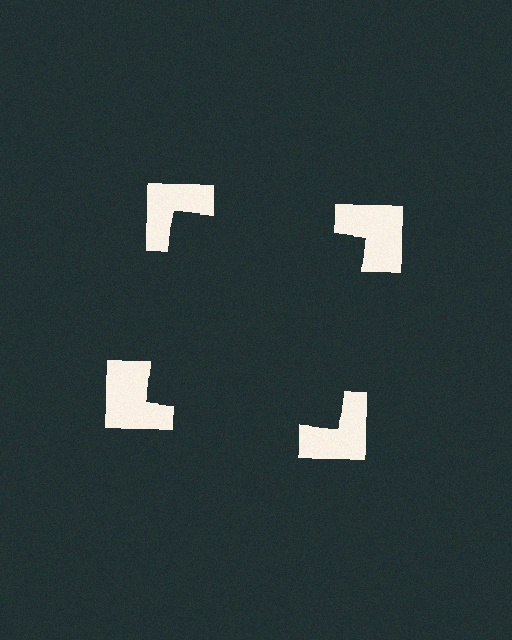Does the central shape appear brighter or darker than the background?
It typically appears slightly darker than the background, even though no actual brightness change is drawn.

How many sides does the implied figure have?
4 sides.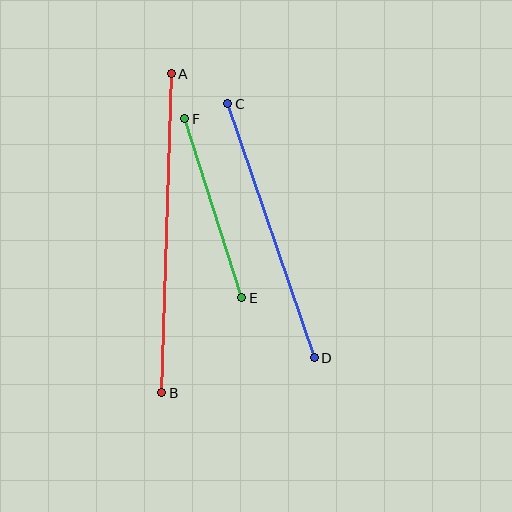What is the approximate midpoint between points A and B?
The midpoint is at approximately (167, 233) pixels.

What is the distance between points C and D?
The distance is approximately 268 pixels.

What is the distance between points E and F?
The distance is approximately 188 pixels.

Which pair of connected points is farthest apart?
Points A and B are farthest apart.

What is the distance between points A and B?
The distance is approximately 319 pixels.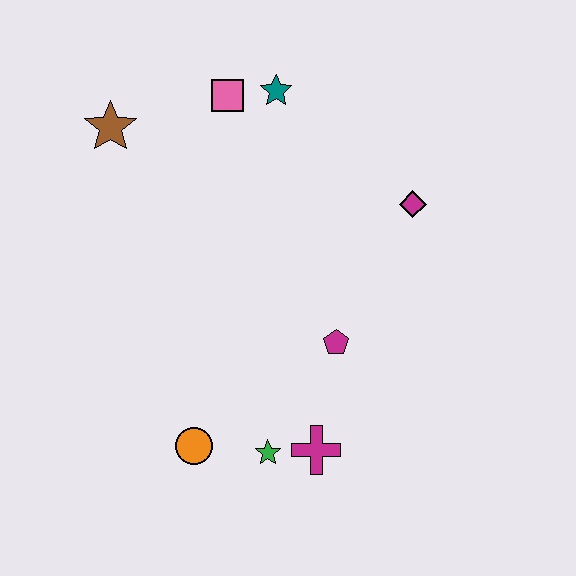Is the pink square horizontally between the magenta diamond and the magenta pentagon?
No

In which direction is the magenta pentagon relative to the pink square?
The magenta pentagon is below the pink square.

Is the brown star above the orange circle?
Yes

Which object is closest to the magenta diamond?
The magenta pentagon is closest to the magenta diamond.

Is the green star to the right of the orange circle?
Yes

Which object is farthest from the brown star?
The magenta cross is farthest from the brown star.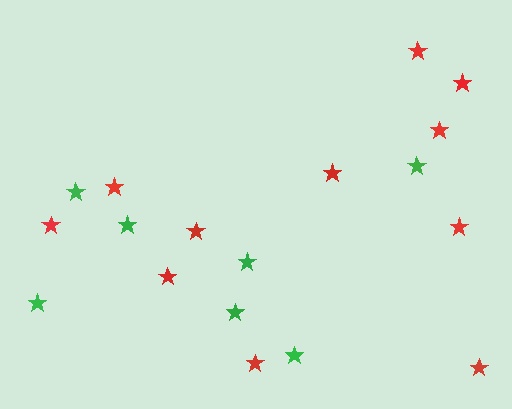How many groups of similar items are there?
There are 2 groups: one group of red stars (11) and one group of green stars (7).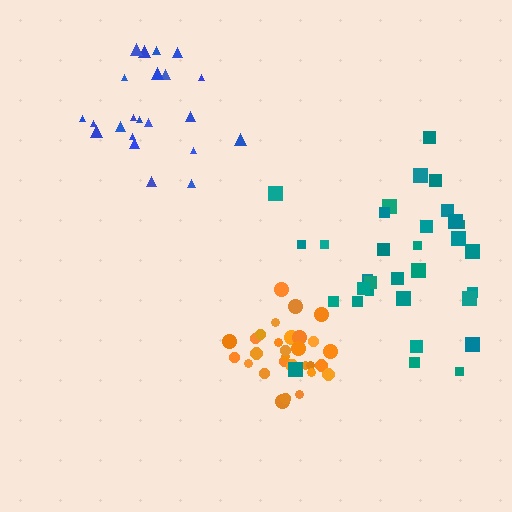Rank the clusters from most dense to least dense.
orange, blue, teal.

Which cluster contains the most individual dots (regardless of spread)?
Orange (33).